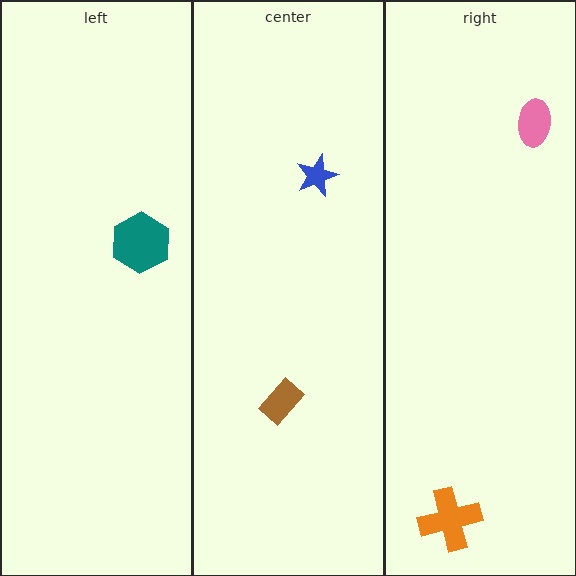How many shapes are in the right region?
2.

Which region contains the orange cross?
The right region.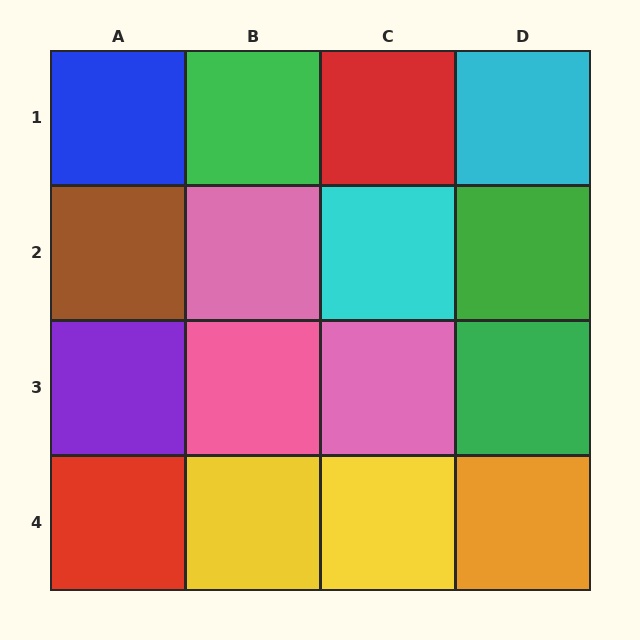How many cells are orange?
1 cell is orange.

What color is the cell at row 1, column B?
Green.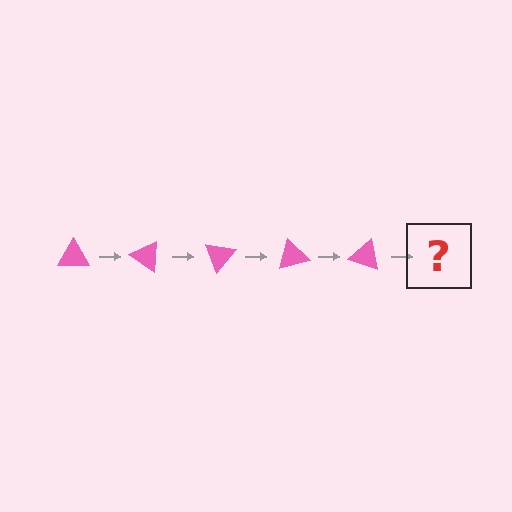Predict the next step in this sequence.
The next step is a pink triangle rotated 175 degrees.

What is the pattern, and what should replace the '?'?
The pattern is that the triangle rotates 35 degrees each step. The '?' should be a pink triangle rotated 175 degrees.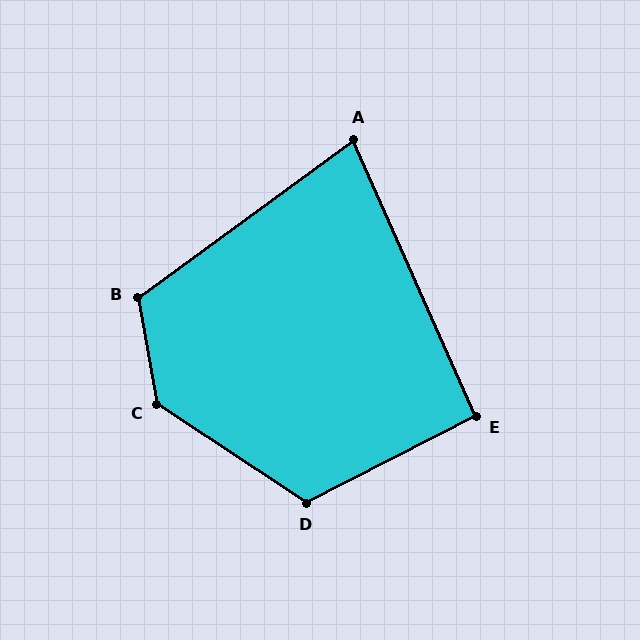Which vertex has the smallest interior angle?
A, at approximately 78 degrees.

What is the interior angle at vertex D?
Approximately 119 degrees (obtuse).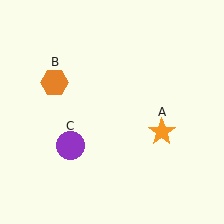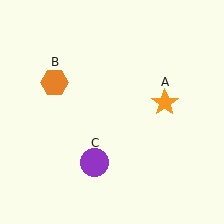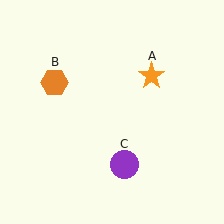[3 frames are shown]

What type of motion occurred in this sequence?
The orange star (object A), purple circle (object C) rotated counterclockwise around the center of the scene.